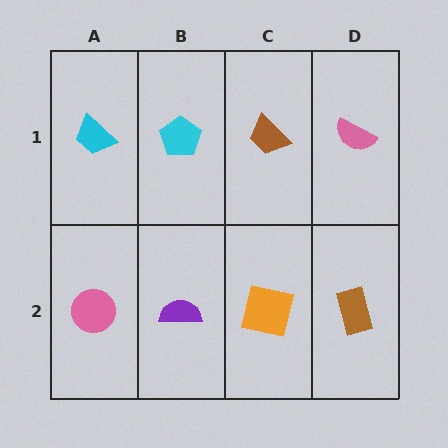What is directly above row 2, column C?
A brown trapezoid.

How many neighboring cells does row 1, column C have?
3.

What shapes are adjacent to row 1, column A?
A pink circle (row 2, column A), a cyan pentagon (row 1, column B).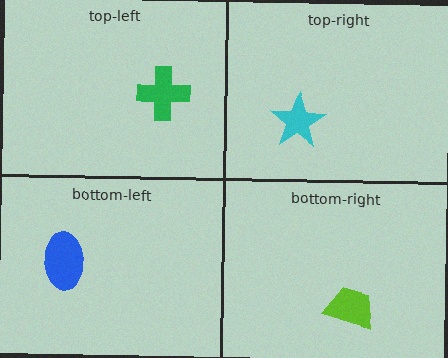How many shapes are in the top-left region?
1.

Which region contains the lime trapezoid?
The bottom-right region.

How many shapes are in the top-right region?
1.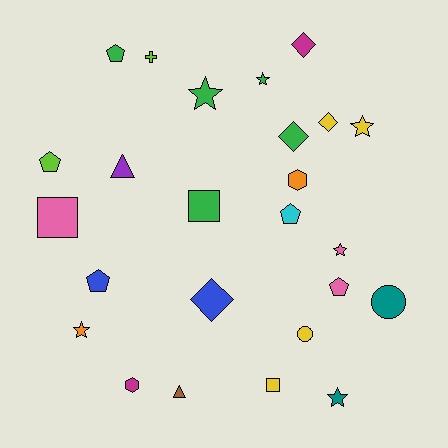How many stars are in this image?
There are 6 stars.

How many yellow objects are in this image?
There are 4 yellow objects.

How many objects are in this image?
There are 25 objects.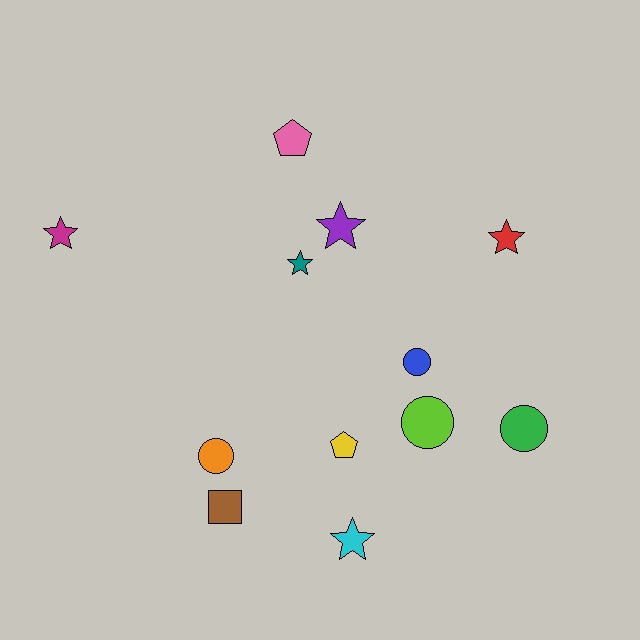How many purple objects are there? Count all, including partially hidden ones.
There is 1 purple object.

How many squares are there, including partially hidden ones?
There is 1 square.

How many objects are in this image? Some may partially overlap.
There are 12 objects.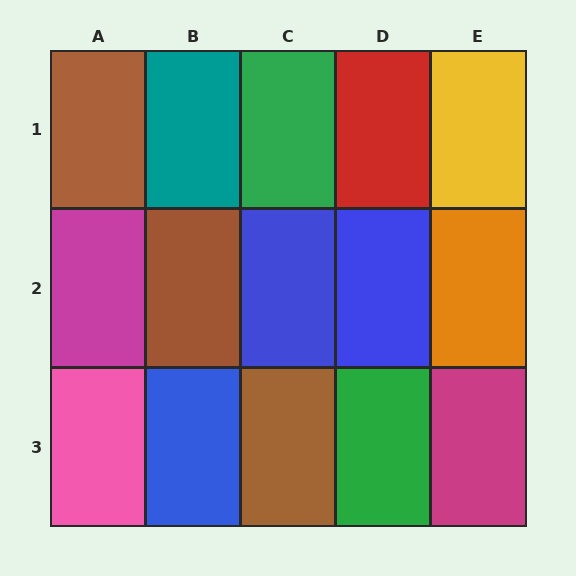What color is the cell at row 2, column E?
Orange.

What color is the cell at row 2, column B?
Brown.